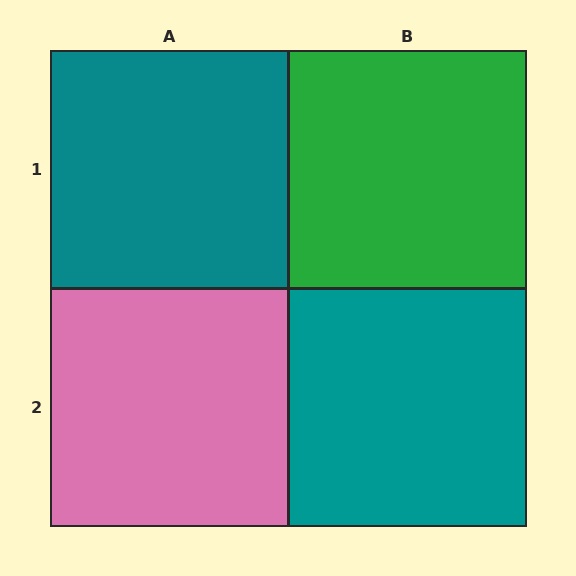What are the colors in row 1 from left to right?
Teal, green.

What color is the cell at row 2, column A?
Pink.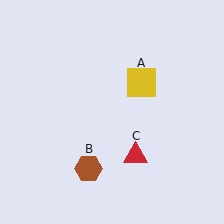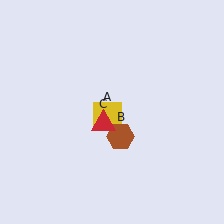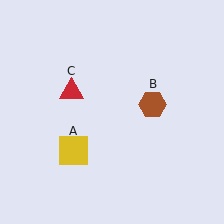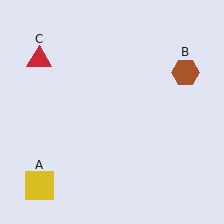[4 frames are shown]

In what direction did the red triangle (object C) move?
The red triangle (object C) moved up and to the left.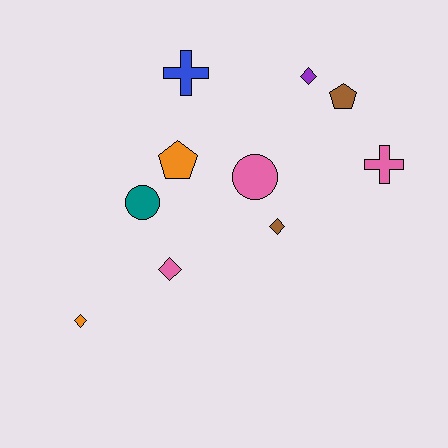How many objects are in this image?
There are 10 objects.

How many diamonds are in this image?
There are 4 diamonds.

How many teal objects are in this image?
There is 1 teal object.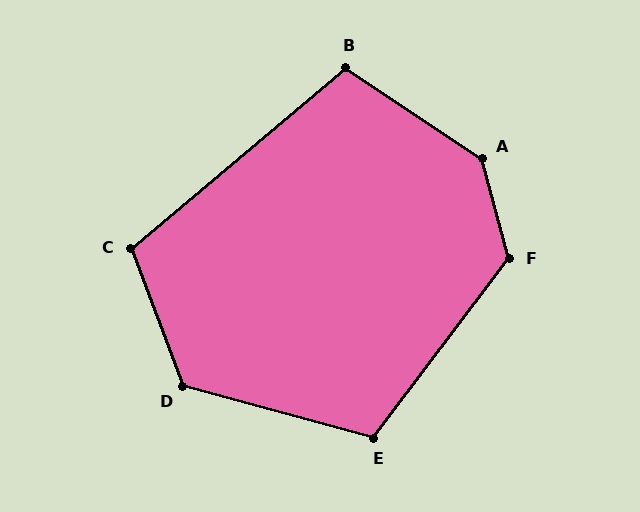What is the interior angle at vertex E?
Approximately 112 degrees (obtuse).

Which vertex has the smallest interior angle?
B, at approximately 107 degrees.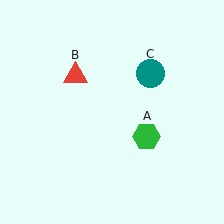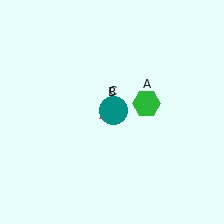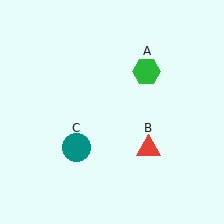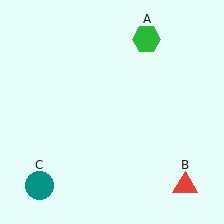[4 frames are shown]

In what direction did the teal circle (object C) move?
The teal circle (object C) moved down and to the left.